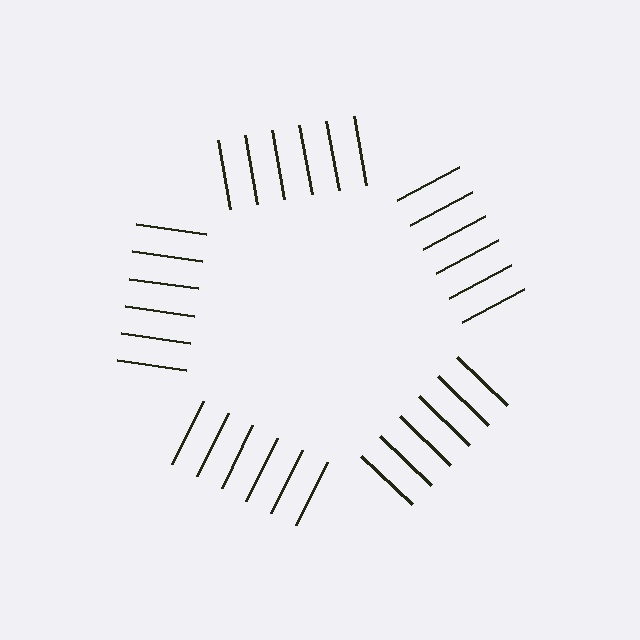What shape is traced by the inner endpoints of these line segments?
An illusory pentagon — the line segments terminate on its edges but no continuous stroke is drawn.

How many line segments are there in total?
30 — 6 along each of the 5 edges.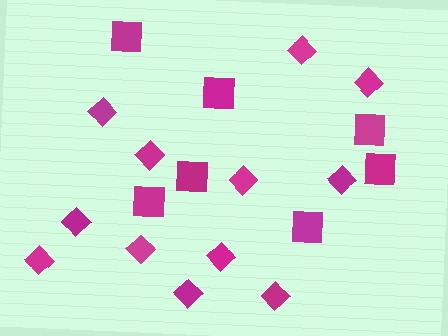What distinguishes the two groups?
There are 2 groups: one group of diamonds (12) and one group of squares (7).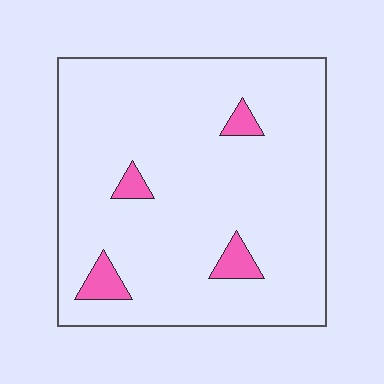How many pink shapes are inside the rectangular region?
4.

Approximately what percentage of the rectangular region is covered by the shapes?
Approximately 5%.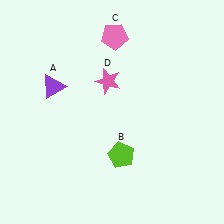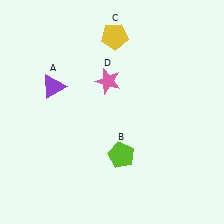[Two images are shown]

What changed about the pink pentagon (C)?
In Image 1, C is pink. In Image 2, it changed to yellow.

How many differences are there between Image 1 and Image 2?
There is 1 difference between the two images.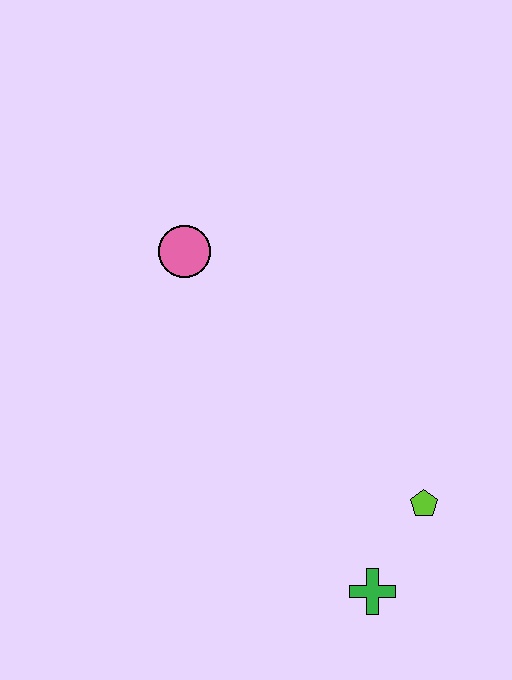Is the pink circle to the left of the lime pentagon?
Yes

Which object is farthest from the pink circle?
The green cross is farthest from the pink circle.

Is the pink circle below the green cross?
No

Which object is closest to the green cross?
The lime pentagon is closest to the green cross.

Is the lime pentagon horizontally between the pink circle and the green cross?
No